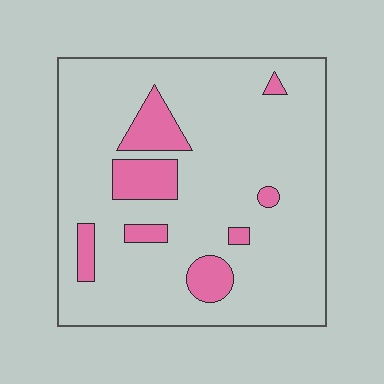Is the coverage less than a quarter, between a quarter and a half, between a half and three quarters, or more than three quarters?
Less than a quarter.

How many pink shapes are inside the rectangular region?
8.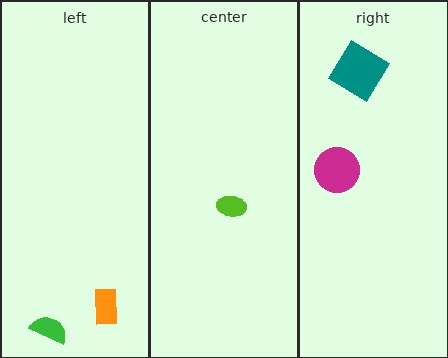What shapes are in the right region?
The teal diamond, the magenta circle.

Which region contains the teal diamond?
The right region.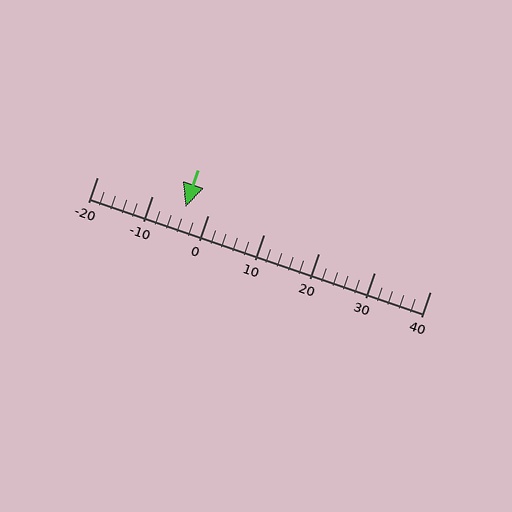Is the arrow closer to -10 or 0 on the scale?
The arrow is closer to 0.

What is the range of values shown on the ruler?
The ruler shows values from -20 to 40.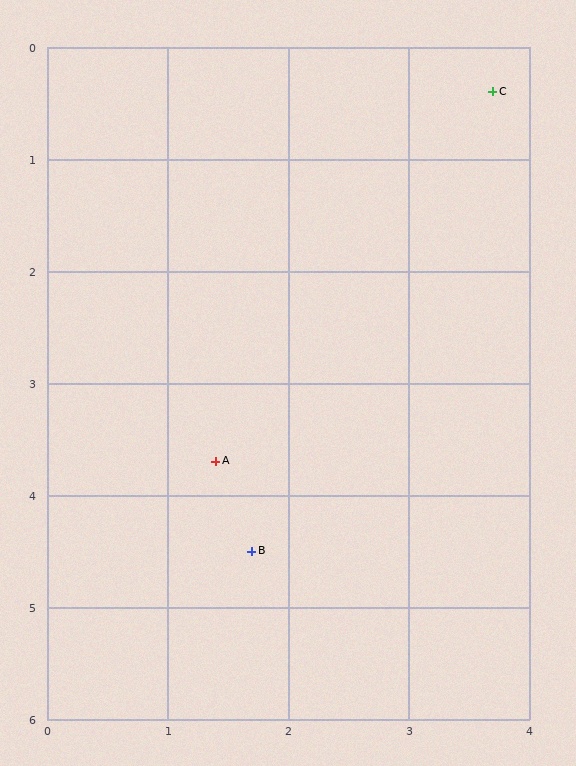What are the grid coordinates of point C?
Point C is at approximately (3.7, 0.4).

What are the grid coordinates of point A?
Point A is at approximately (1.4, 3.7).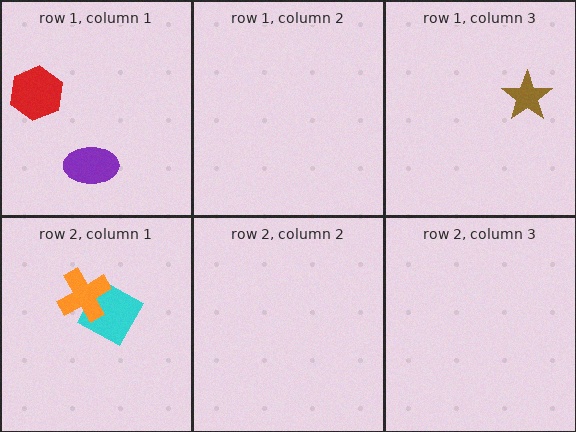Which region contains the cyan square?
The row 2, column 1 region.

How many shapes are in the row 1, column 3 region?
1.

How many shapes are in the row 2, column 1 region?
2.